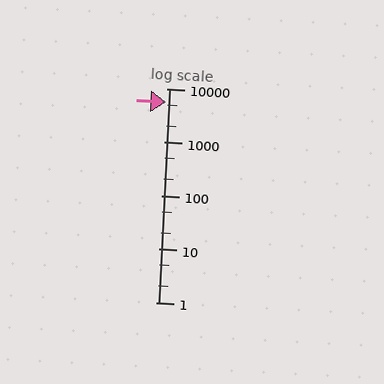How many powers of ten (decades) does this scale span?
The scale spans 4 decades, from 1 to 10000.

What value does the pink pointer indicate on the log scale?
The pointer indicates approximately 5500.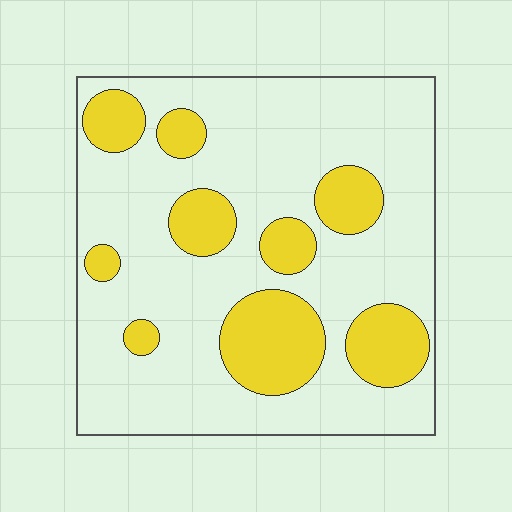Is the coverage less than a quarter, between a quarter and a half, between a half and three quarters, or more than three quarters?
Less than a quarter.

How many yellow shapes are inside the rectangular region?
9.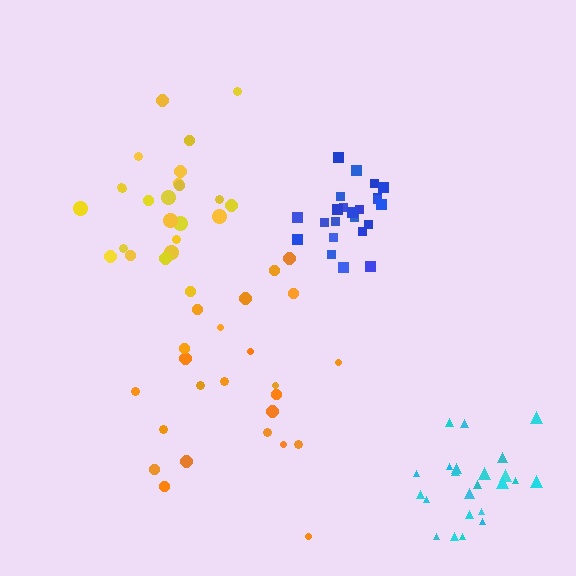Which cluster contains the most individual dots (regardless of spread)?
Yellow (24).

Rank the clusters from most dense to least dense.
blue, cyan, yellow, orange.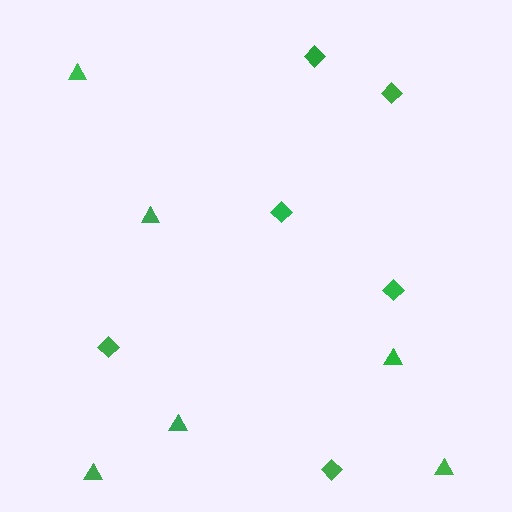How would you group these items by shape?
There are 2 groups: one group of triangles (6) and one group of diamonds (6).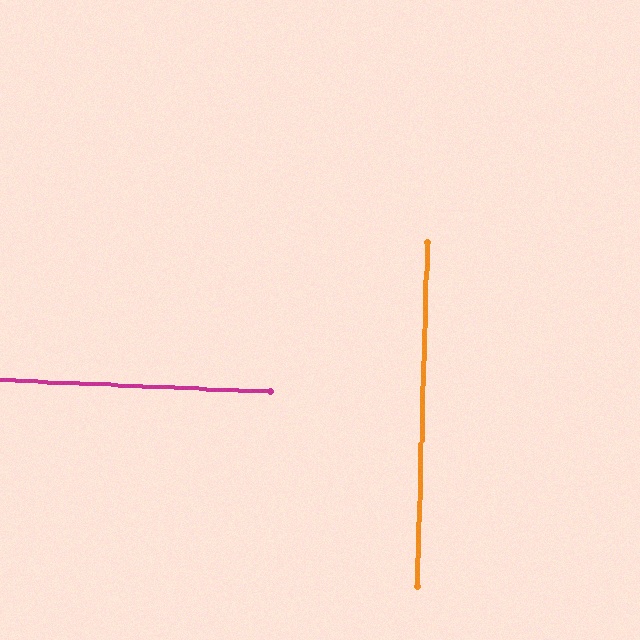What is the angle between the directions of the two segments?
Approximately 89 degrees.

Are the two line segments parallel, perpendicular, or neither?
Perpendicular — they meet at approximately 89°.